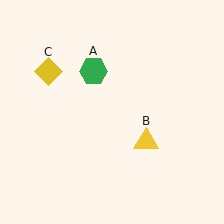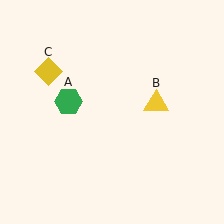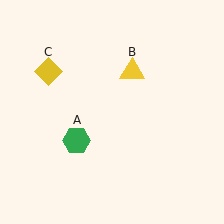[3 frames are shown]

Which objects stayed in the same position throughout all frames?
Yellow diamond (object C) remained stationary.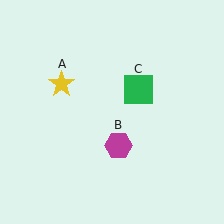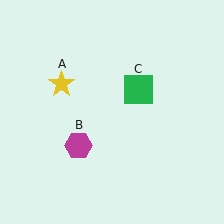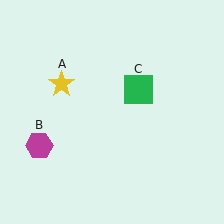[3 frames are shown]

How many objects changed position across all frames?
1 object changed position: magenta hexagon (object B).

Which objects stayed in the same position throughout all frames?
Yellow star (object A) and green square (object C) remained stationary.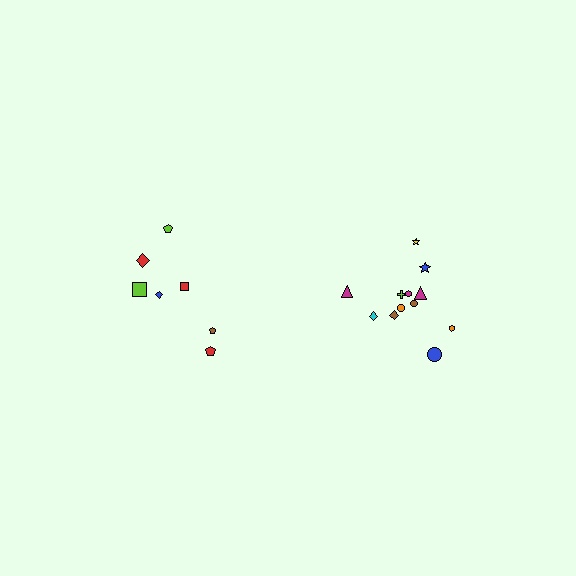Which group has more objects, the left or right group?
The right group.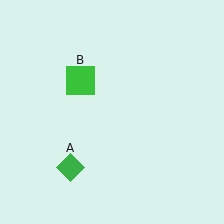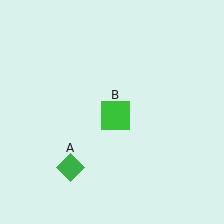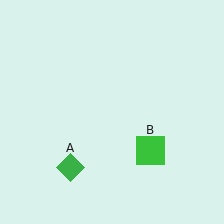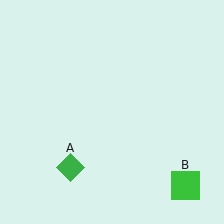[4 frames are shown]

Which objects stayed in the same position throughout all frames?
Green diamond (object A) remained stationary.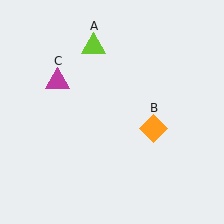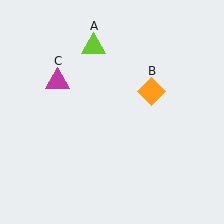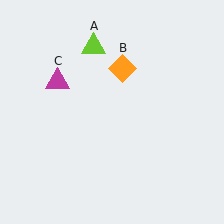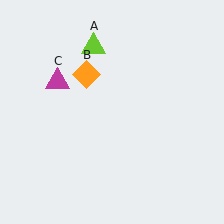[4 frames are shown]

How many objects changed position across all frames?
1 object changed position: orange diamond (object B).